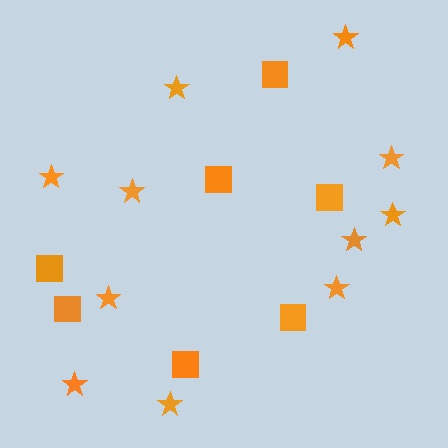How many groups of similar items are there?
There are 2 groups: one group of stars (11) and one group of squares (7).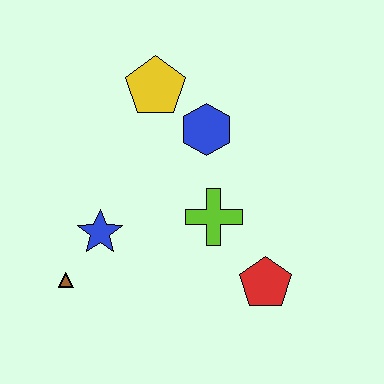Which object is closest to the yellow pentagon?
The blue hexagon is closest to the yellow pentagon.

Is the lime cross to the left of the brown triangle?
No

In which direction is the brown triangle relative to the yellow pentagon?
The brown triangle is below the yellow pentagon.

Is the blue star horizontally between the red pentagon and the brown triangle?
Yes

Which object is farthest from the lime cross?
The brown triangle is farthest from the lime cross.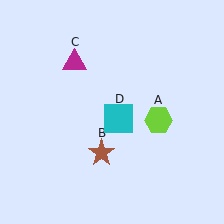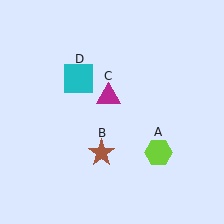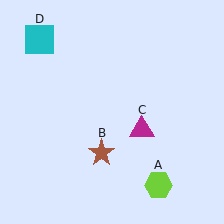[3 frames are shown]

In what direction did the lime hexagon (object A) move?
The lime hexagon (object A) moved down.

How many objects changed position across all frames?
3 objects changed position: lime hexagon (object A), magenta triangle (object C), cyan square (object D).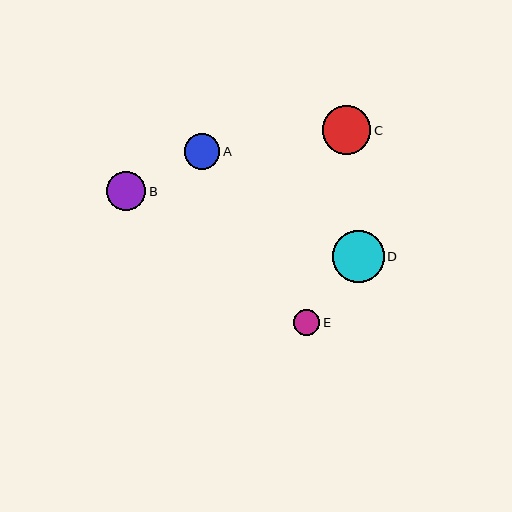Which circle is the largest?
Circle D is the largest with a size of approximately 52 pixels.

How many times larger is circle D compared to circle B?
Circle D is approximately 1.3 times the size of circle B.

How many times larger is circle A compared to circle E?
Circle A is approximately 1.4 times the size of circle E.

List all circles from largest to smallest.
From largest to smallest: D, C, B, A, E.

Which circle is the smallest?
Circle E is the smallest with a size of approximately 26 pixels.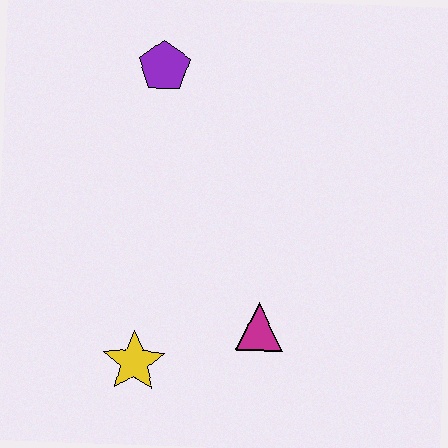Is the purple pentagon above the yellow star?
Yes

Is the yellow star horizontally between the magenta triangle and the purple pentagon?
No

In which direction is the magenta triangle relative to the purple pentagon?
The magenta triangle is below the purple pentagon.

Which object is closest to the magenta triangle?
The yellow star is closest to the magenta triangle.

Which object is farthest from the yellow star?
The purple pentagon is farthest from the yellow star.